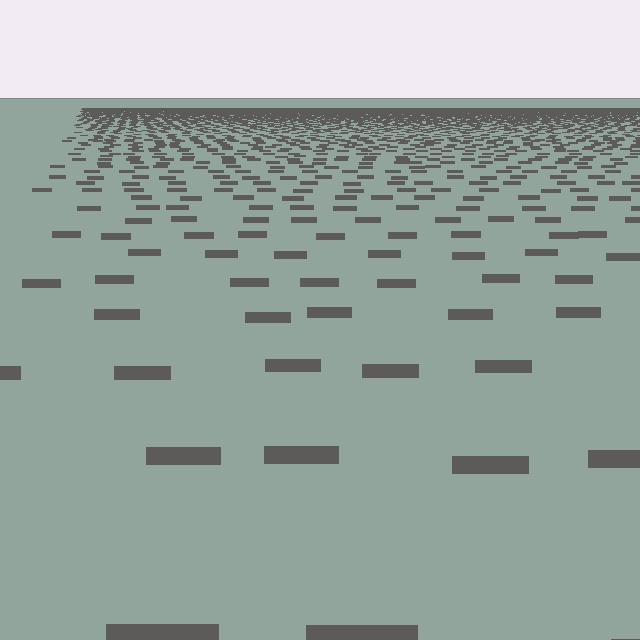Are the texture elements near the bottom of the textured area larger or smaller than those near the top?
Larger. Near the bottom, elements are closer to the viewer and appear at a bigger on-screen size.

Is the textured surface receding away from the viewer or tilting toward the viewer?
The surface is receding away from the viewer. Texture elements get smaller and denser toward the top.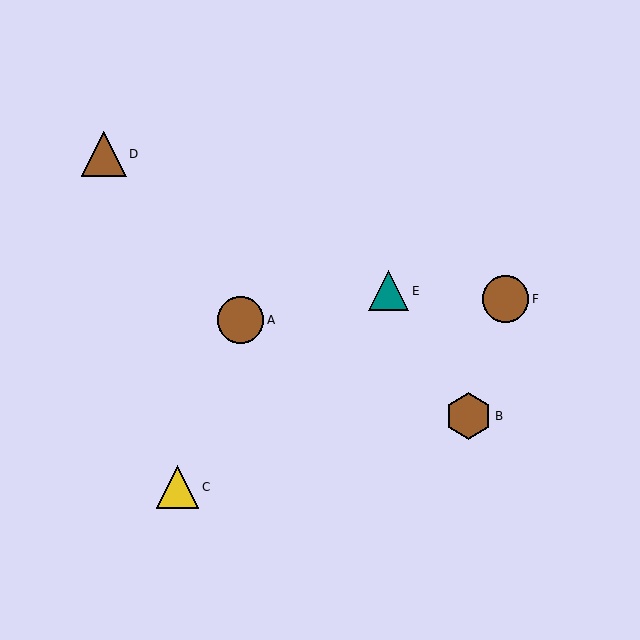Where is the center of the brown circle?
The center of the brown circle is at (240, 320).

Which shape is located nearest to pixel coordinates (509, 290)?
The brown circle (labeled F) at (506, 299) is nearest to that location.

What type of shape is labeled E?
Shape E is a teal triangle.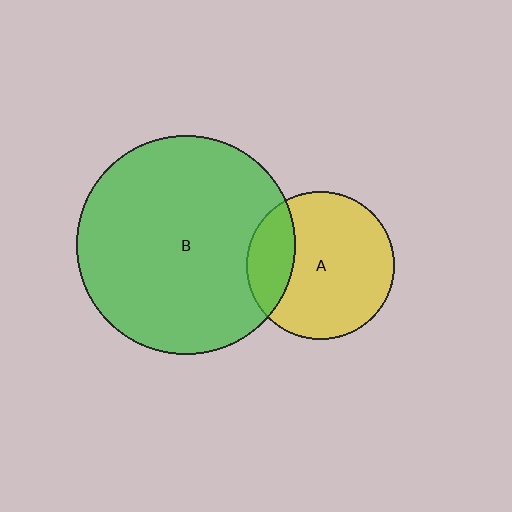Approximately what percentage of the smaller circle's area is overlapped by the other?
Approximately 20%.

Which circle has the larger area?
Circle B (green).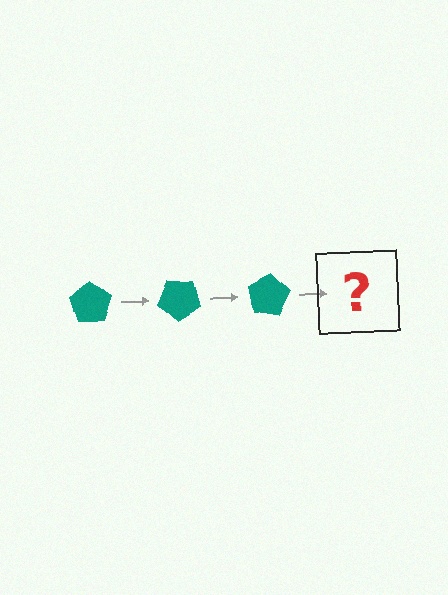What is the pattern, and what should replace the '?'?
The pattern is that the pentagon rotates 40 degrees each step. The '?' should be a teal pentagon rotated 120 degrees.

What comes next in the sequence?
The next element should be a teal pentagon rotated 120 degrees.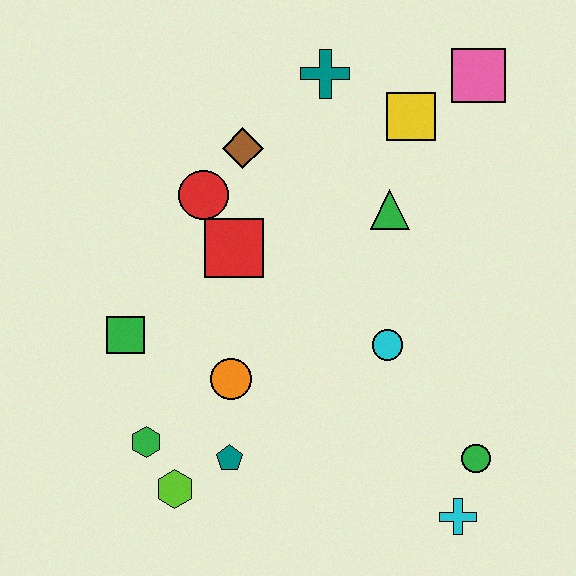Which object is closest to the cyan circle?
The green triangle is closest to the cyan circle.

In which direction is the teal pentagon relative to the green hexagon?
The teal pentagon is to the right of the green hexagon.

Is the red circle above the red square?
Yes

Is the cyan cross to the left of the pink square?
Yes